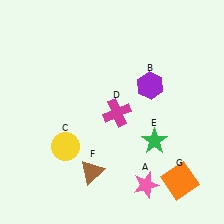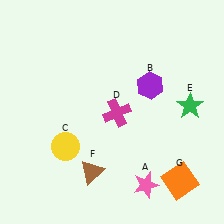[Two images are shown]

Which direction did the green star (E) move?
The green star (E) moved right.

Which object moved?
The green star (E) moved right.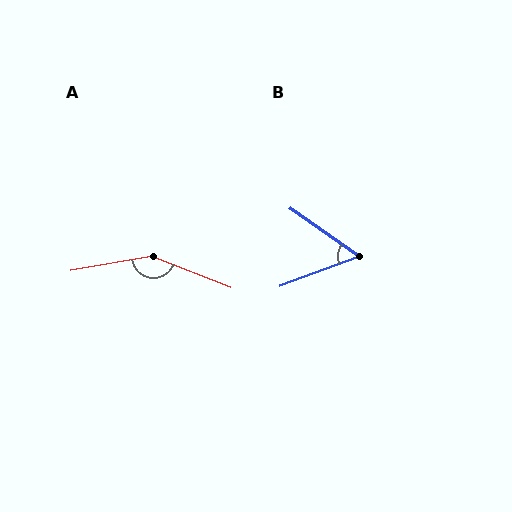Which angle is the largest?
A, at approximately 149 degrees.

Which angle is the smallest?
B, at approximately 56 degrees.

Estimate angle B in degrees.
Approximately 56 degrees.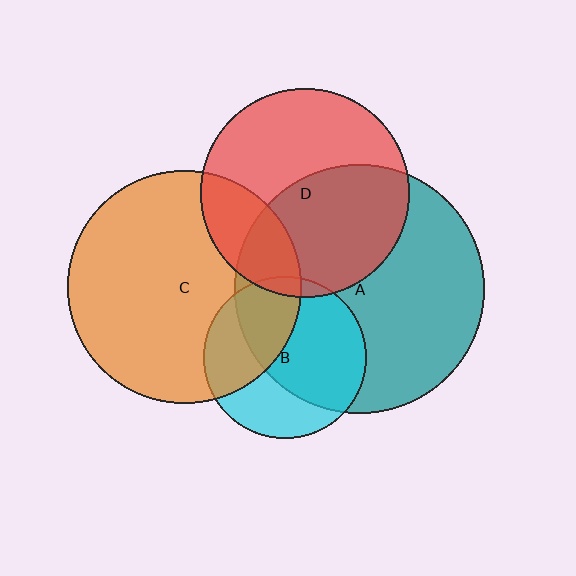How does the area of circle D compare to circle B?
Approximately 1.7 times.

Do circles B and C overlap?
Yes.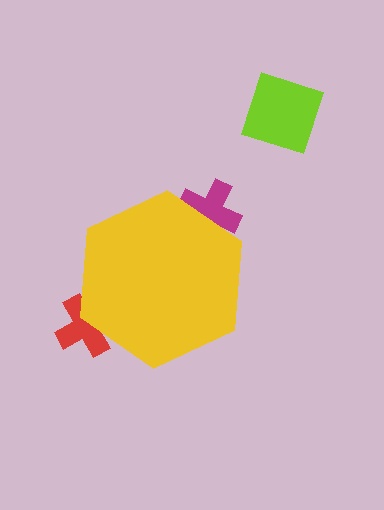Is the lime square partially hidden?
No, the lime square is fully visible.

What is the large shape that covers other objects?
A yellow hexagon.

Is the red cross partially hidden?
Yes, the red cross is partially hidden behind the yellow hexagon.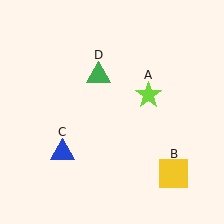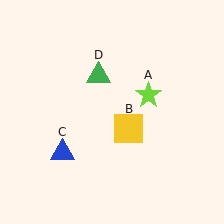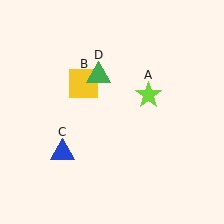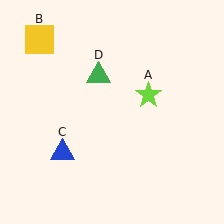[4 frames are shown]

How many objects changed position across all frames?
1 object changed position: yellow square (object B).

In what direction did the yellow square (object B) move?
The yellow square (object B) moved up and to the left.